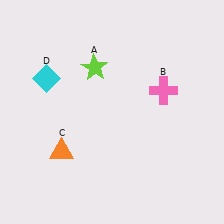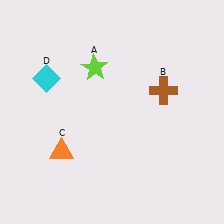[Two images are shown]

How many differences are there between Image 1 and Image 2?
There is 1 difference between the two images.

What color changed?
The cross (B) changed from pink in Image 1 to brown in Image 2.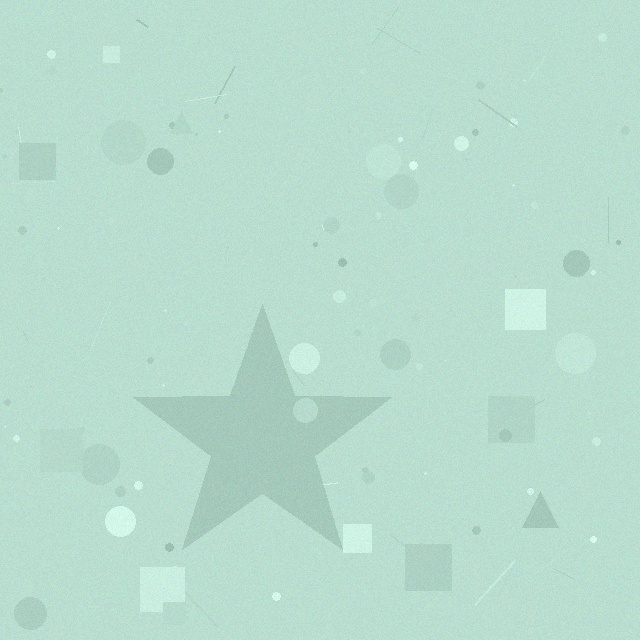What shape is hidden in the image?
A star is hidden in the image.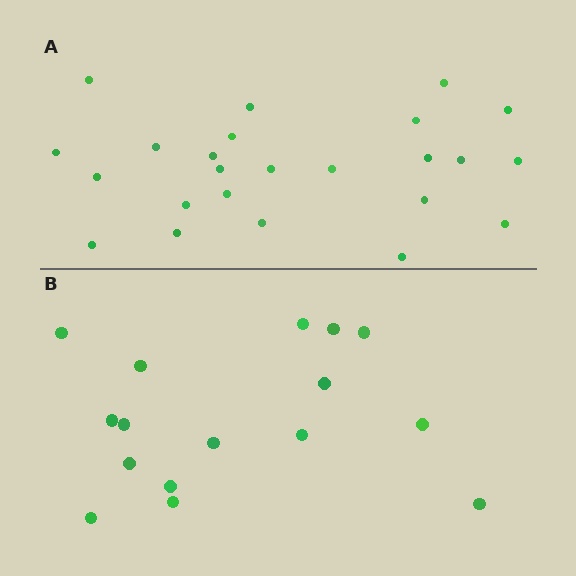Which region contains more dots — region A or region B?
Region A (the top region) has more dots.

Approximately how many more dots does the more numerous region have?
Region A has roughly 8 or so more dots than region B.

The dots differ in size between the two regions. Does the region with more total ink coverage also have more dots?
No. Region B has more total ink coverage because its dots are larger, but region A actually contains more individual dots. Total area can be misleading — the number of items is what matters here.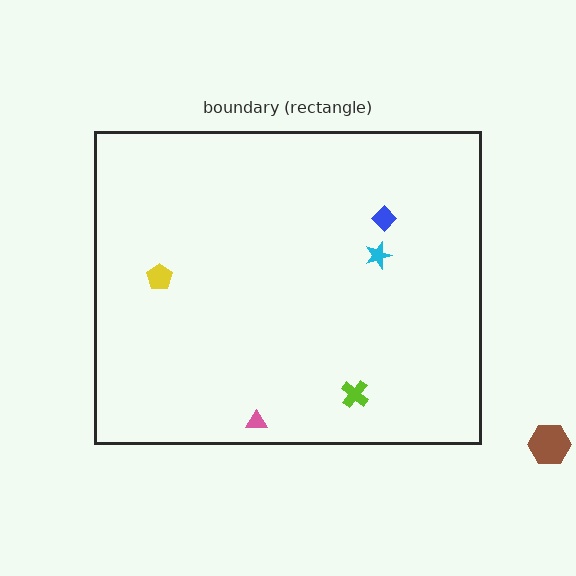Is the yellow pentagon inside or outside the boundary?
Inside.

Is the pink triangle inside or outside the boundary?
Inside.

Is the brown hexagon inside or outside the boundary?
Outside.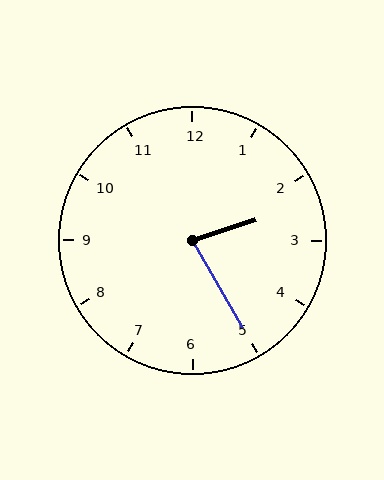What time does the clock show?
2:25.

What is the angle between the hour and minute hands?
Approximately 78 degrees.